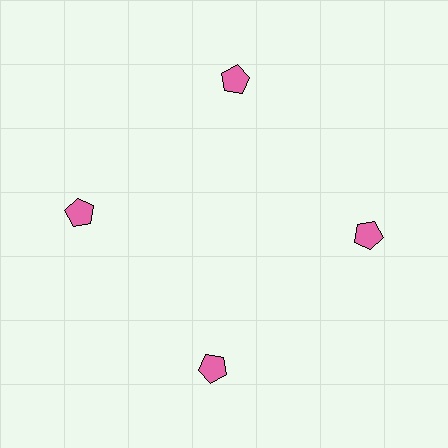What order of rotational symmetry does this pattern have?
This pattern has 4-fold rotational symmetry.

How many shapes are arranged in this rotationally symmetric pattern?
There are 4 shapes, arranged in 4 groups of 1.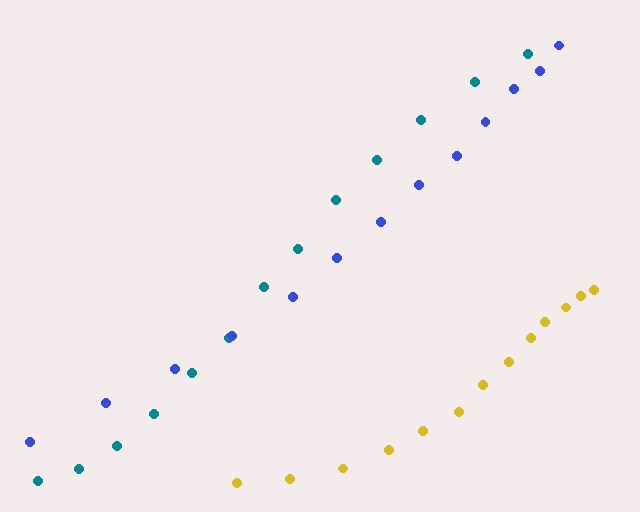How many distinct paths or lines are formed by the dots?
There are 3 distinct paths.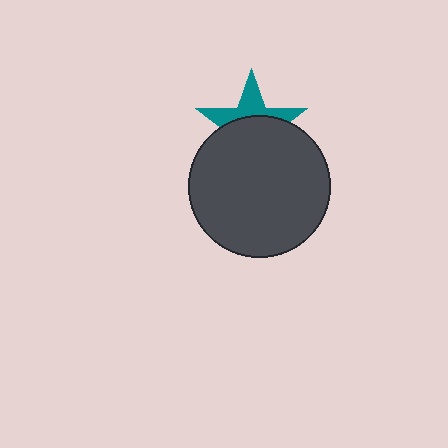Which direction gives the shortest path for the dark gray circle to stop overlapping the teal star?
Moving down gives the shortest separation.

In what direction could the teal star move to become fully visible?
The teal star could move up. That would shift it out from behind the dark gray circle entirely.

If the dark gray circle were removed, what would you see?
You would see the complete teal star.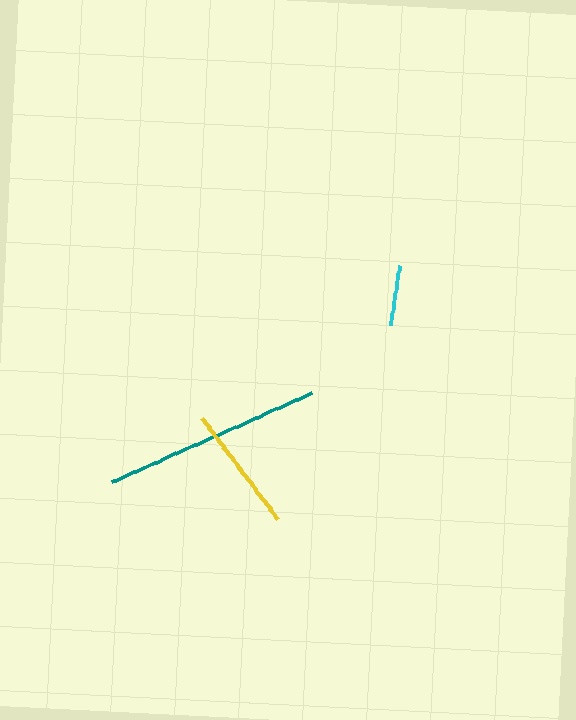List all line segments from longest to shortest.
From longest to shortest: teal, yellow, cyan.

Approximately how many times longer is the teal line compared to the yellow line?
The teal line is approximately 1.7 times the length of the yellow line.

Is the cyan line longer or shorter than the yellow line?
The yellow line is longer than the cyan line.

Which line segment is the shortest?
The cyan line is the shortest at approximately 60 pixels.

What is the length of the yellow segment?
The yellow segment is approximately 126 pixels long.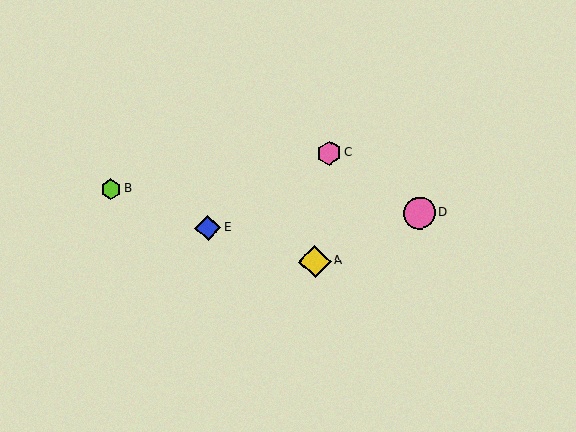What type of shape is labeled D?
Shape D is a pink circle.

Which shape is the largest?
The yellow diamond (labeled A) is the largest.